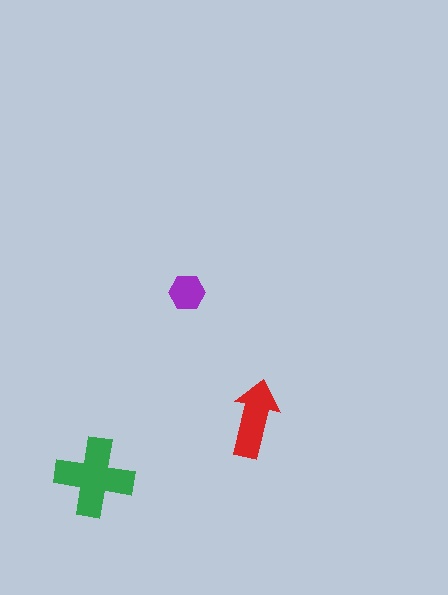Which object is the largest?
The green cross.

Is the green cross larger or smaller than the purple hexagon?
Larger.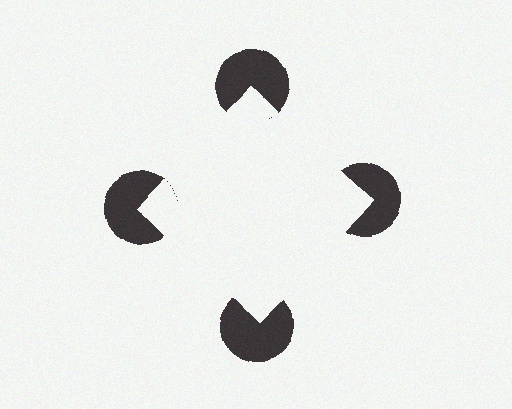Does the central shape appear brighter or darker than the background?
It typically appears slightly brighter than the background, even though no actual brightness change is drawn.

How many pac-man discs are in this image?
There are 4 — one at each vertex of the illusory square.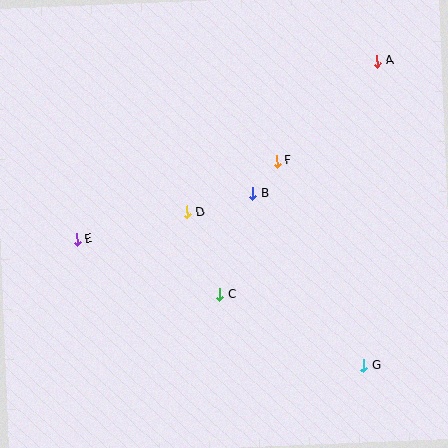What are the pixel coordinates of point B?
Point B is at (253, 194).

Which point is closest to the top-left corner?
Point E is closest to the top-left corner.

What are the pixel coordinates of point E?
Point E is at (77, 239).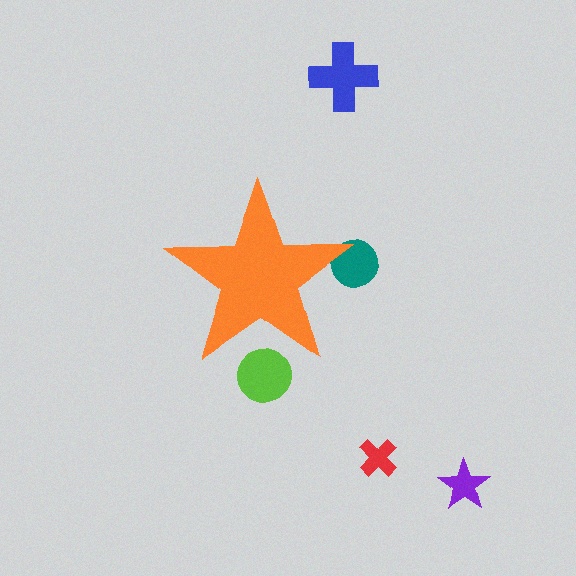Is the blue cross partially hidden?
No, the blue cross is fully visible.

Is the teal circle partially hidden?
Yes, the teal circle is partially hidden behind the orange star.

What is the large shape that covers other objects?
An orange star.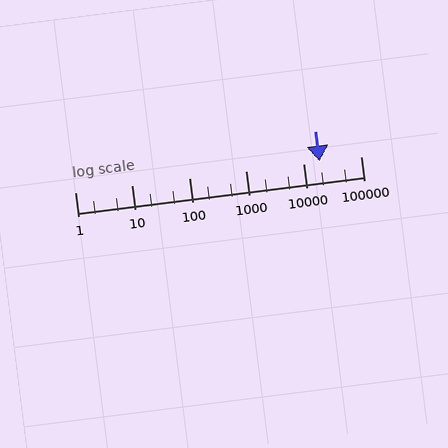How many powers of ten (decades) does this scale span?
The scale spans 5 decades, from 1 to 100000.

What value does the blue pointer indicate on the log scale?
The pointer indicates approximately 19000.